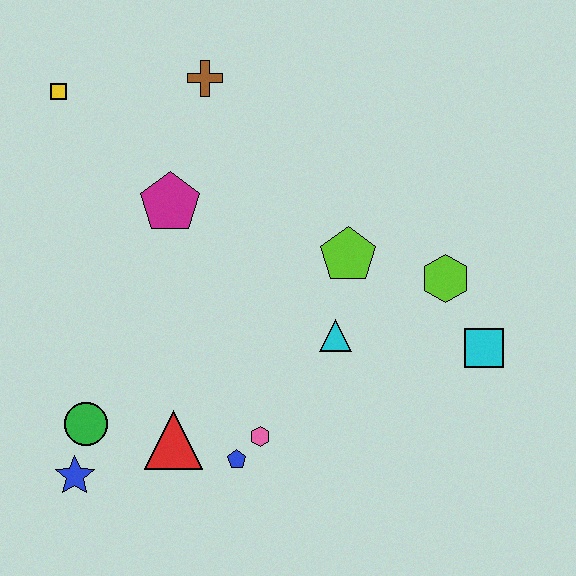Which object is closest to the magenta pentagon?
The brown cross is closest to the magenta pentagon.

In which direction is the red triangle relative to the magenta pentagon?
The red triangle is below the magenta pentagon.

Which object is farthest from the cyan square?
The yellow square is farthest from the cyan square.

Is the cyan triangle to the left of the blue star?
No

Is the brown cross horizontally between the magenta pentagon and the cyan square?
Yes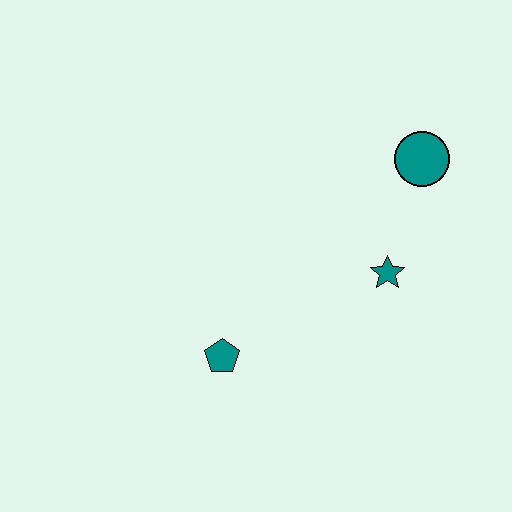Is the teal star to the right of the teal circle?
No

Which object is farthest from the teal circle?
The teal pentagon is farthest from the teal circle.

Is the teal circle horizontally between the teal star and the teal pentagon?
No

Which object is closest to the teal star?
The teal circle is closest to the teal star.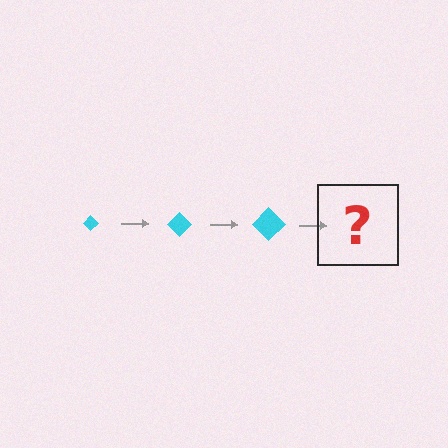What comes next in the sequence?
The next element should be a cyan diamond, larger than the previous one.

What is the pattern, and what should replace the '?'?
The pattern is that the diamond gets progressively larger each step. The '?' should be a cyan diamond, larger than the previous one.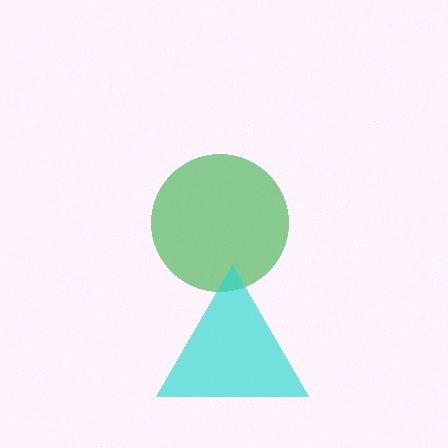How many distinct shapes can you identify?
There are 2 distinct shapes: a green circle, a cyan triangle.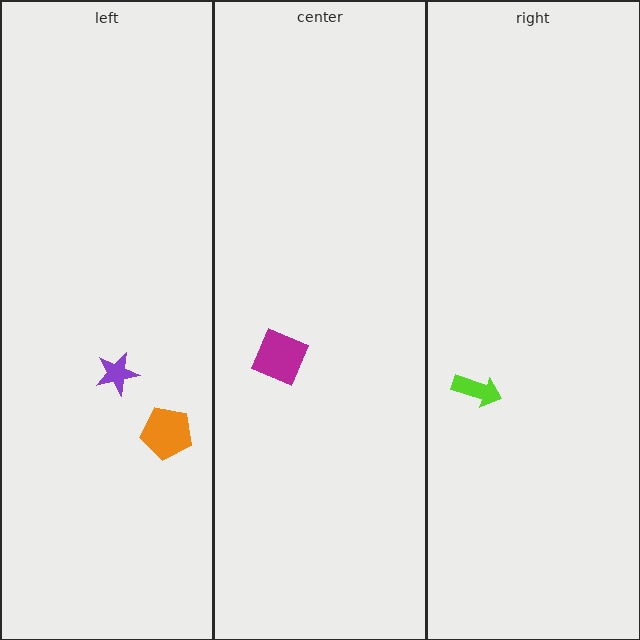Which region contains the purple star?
The left region.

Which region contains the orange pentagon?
The left region.